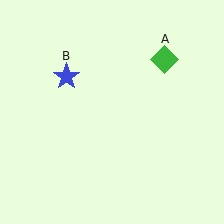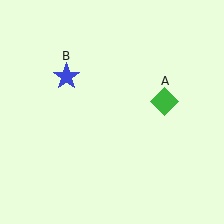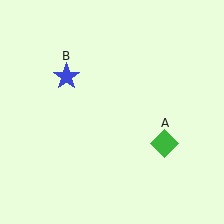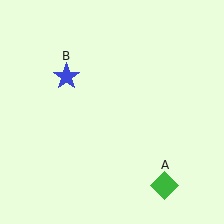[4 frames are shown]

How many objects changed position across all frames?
1 object changed position: green diamond (object A).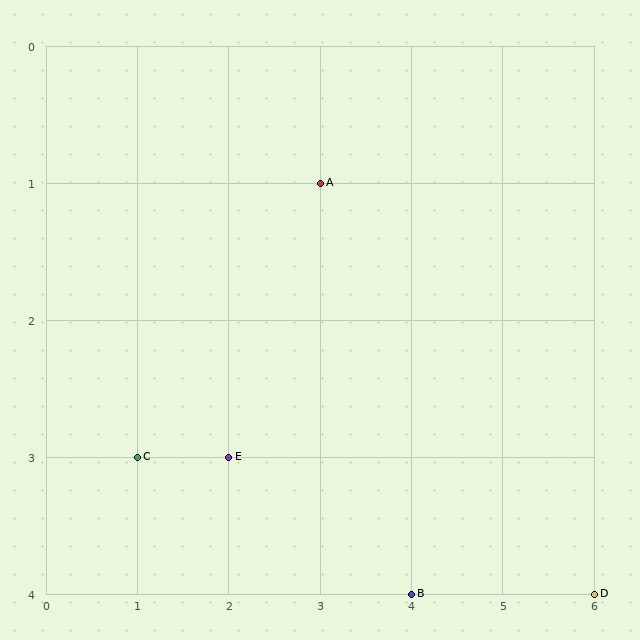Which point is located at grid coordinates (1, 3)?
Point C is at (1, 3).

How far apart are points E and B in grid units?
Points E and B are 2 columns and 1 row apart (about 2.2 grid units diagonally).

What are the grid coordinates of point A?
Point A is at grid coordinates (3, 1).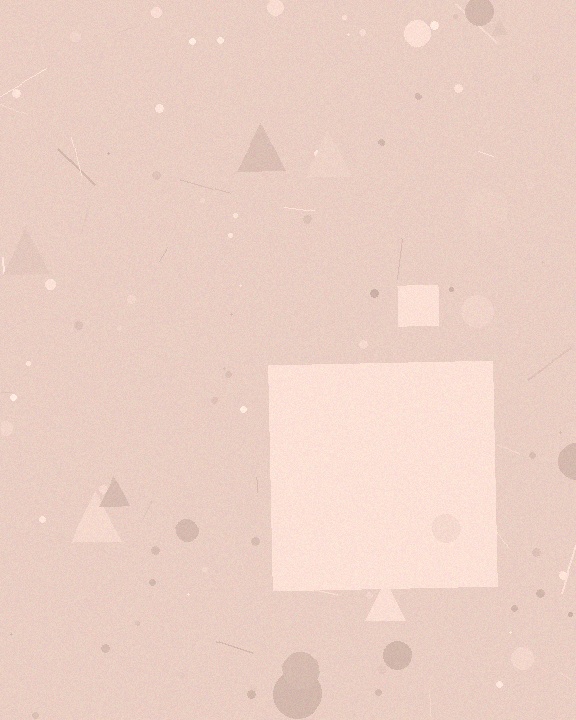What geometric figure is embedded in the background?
A square is embedded in the background.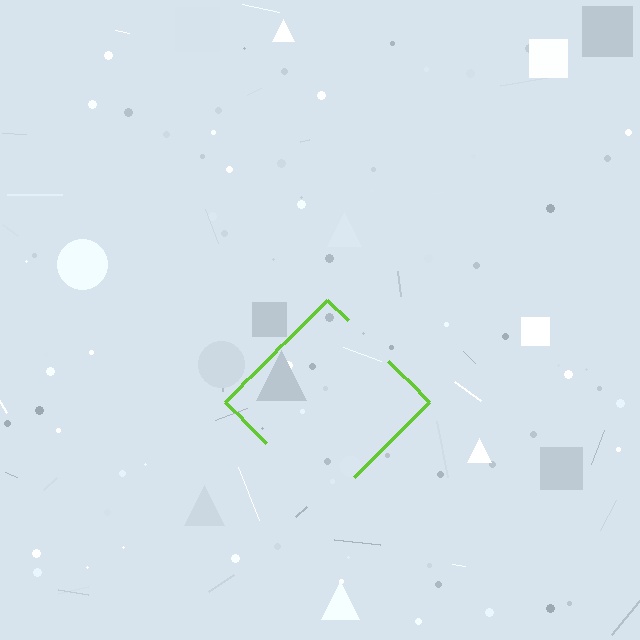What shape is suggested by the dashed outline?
The dashed outline suggests a diamond.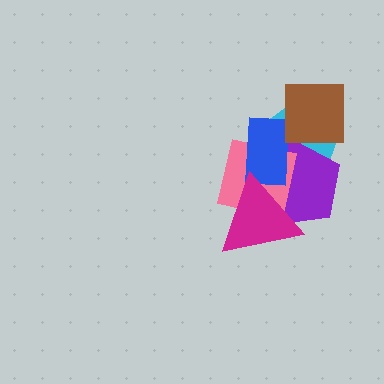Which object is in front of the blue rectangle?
The magenta triangle is in front of the blue rectangle.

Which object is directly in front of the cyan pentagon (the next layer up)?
The purple pentagon is directly in front of the cyan pentagon.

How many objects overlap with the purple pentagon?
4 objects overlap with the purple pentagon.